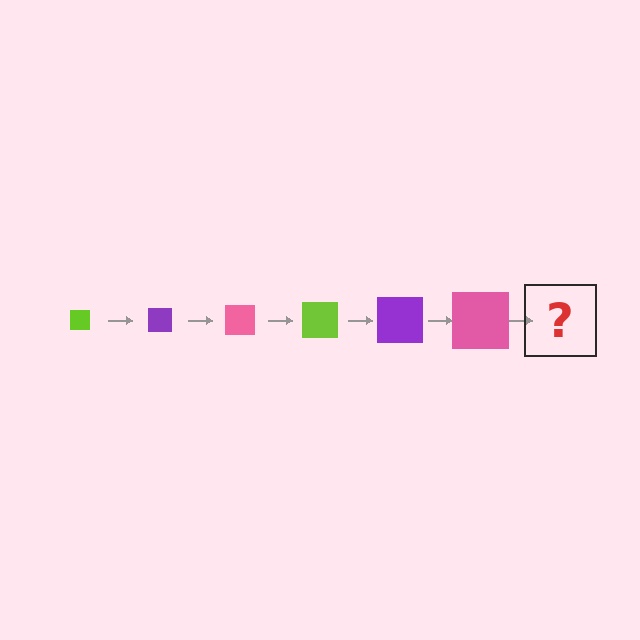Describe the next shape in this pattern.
It should be a lime square, larger than the previous one.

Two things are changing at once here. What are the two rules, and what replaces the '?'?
The two rules are that the square grows larger each step and the color cycles through lime, purple, and pink. The '?' should be a lime square, larger than the previous one.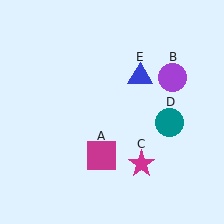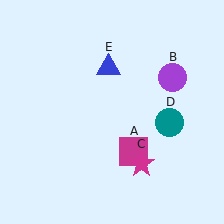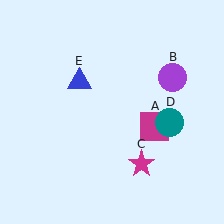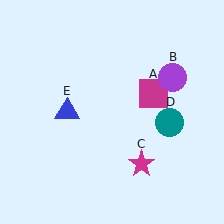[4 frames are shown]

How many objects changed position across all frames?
2 objects changed position: magenta square (object A), blue triangle (object E).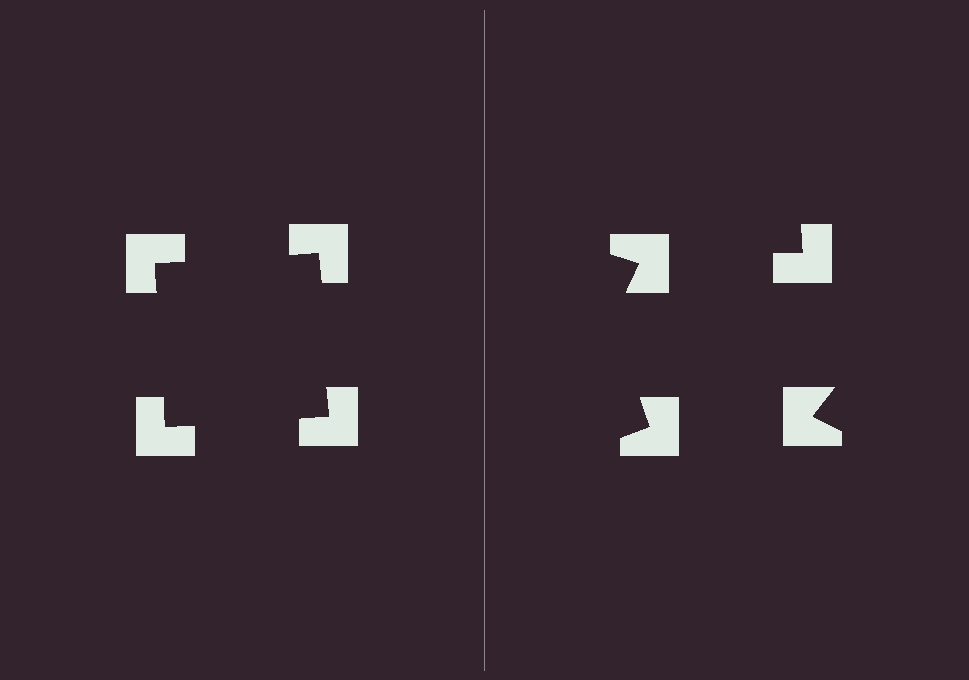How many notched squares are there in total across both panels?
8 — 4 on each side.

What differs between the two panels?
The notched squares are positioned identically on both sides; only the wedge orientations differ. On the left they align to a square; on the right they are misaligned.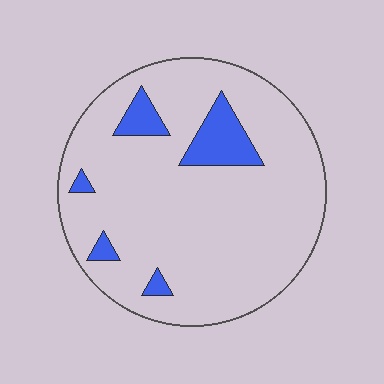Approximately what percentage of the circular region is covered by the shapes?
Approximately 10%.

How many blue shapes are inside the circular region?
5.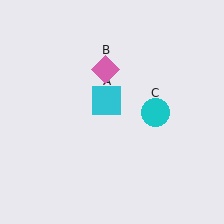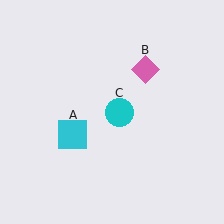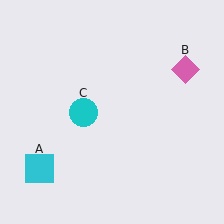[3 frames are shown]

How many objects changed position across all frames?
3 objects changed position: cyan square (object A), pink diamond (object B), cyan circle (object C).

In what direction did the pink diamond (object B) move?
The pink diamond (object B) moved right.